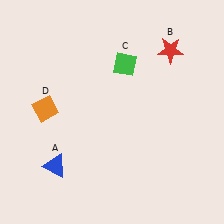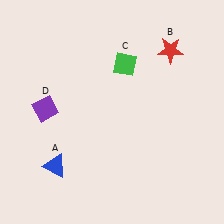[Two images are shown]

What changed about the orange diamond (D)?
In Image 1, D is orange. In Image 2, it changed to purple.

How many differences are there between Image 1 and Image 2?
There is 1 difference between the two images.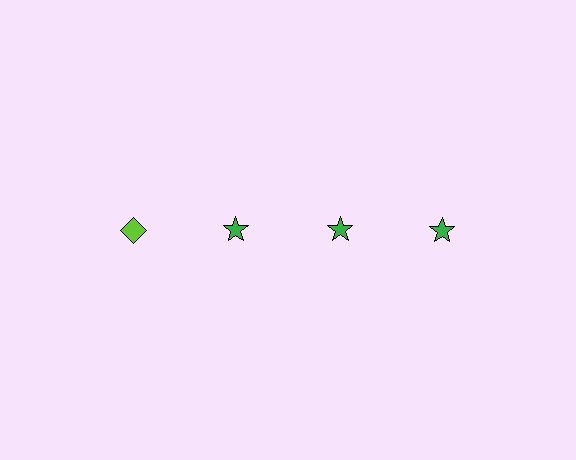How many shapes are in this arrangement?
There are 4 shapes arranged in a grid pattern.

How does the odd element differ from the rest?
It differs in both color (lime instead of green) and shape (diamond instead of star).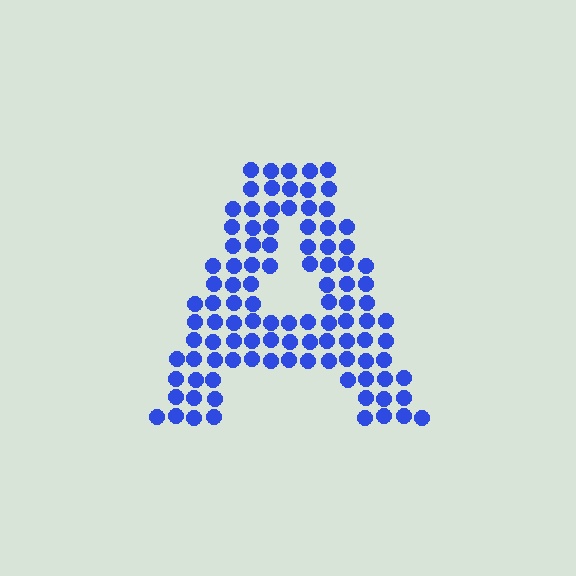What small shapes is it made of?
It is made of small circles.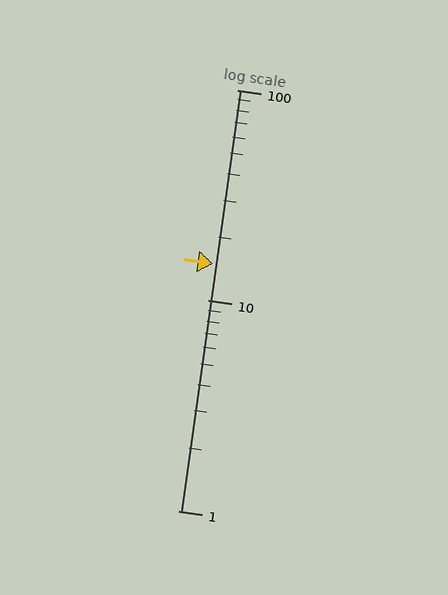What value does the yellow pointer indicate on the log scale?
The pointer indicates approximately 15.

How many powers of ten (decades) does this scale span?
The scale spans 2 decades, from 1 to 100.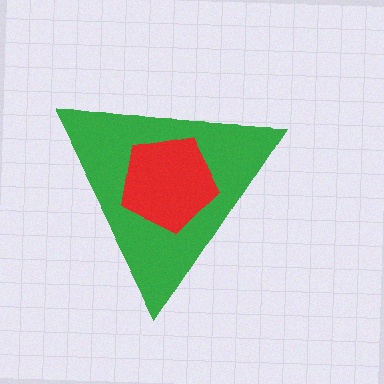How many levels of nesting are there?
2.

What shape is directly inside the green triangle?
The red pentagon.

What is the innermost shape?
The red pentagon.